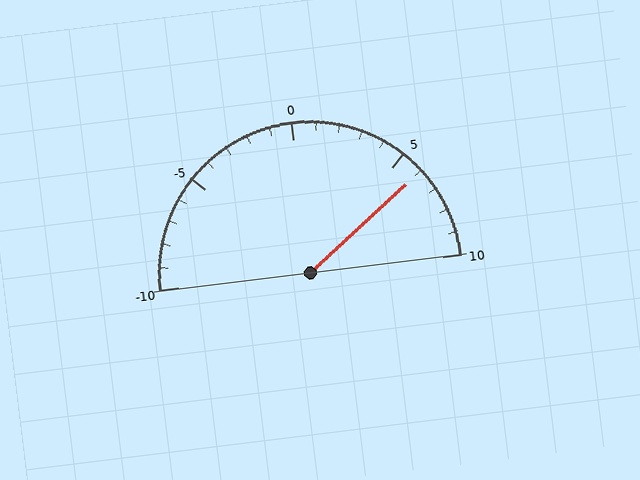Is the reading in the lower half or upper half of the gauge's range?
The reading is in the upper half of the range (-10 to 10).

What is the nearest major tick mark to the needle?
The nearest major tick mark is 5.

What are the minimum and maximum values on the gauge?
The gauge ranges from -10 to 10.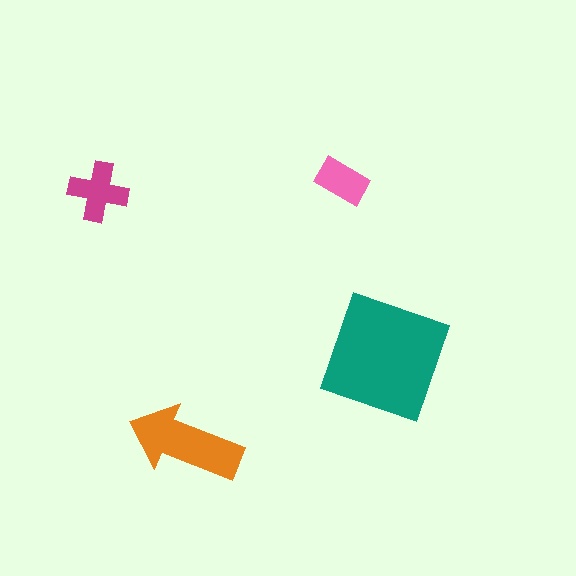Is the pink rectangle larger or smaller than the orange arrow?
Smaller.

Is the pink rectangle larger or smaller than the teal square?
Smaller.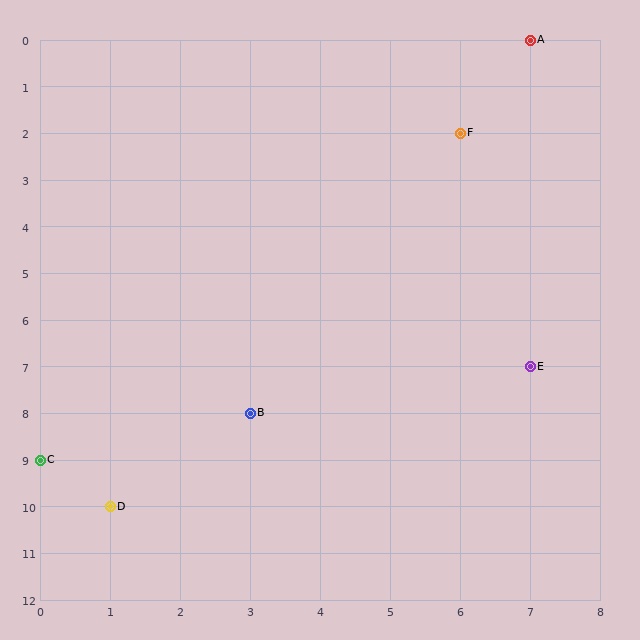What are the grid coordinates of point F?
Point F is at grid coordinates (6, 2).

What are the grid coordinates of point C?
Point C is at grid coordinates (0, 9).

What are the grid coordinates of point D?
Point D is at grid coordinates (1, 10).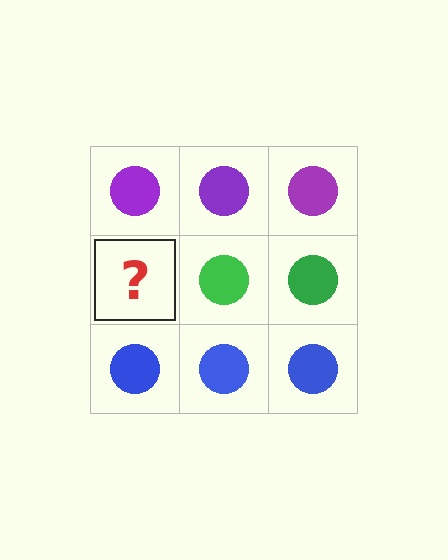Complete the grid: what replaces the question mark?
The question mark should be replaced with a green circle.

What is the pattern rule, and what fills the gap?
The rule is that each row has a consistent color. The gap should be filled with a green circle.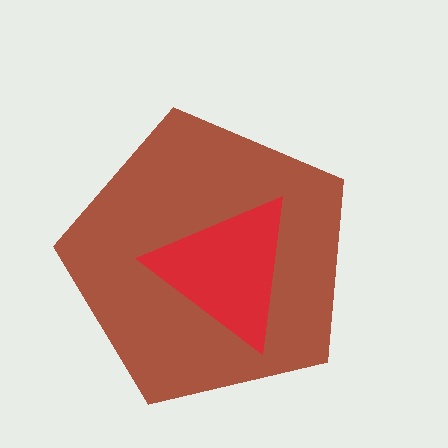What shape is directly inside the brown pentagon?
The red triangle.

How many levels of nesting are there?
2.